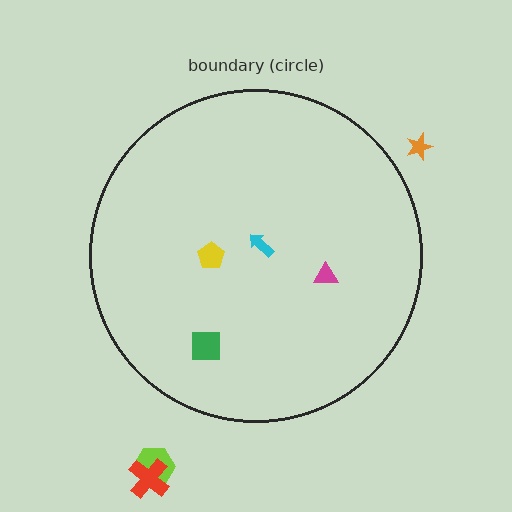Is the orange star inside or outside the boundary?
Outside.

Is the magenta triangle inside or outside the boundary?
Inside.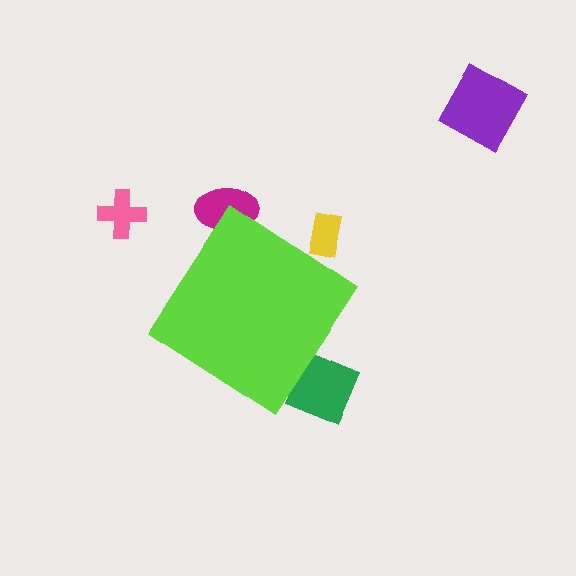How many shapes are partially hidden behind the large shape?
3 shapes are partially hidden.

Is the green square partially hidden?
Yes, the green square is partially hidden behind the lime diamond.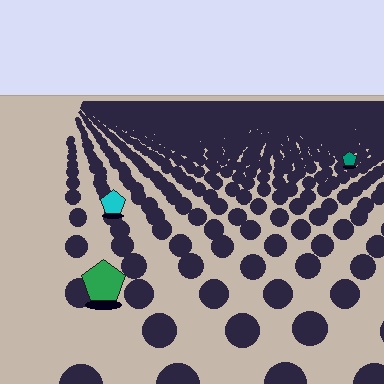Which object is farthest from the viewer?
The teal pentagon is farthest from the viewer. It appears smaller and the ground texture around it is denser.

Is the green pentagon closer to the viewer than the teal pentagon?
Yes. The green pentagon is closer — you can tell from the texture gradient: the ground texture is coarser near it.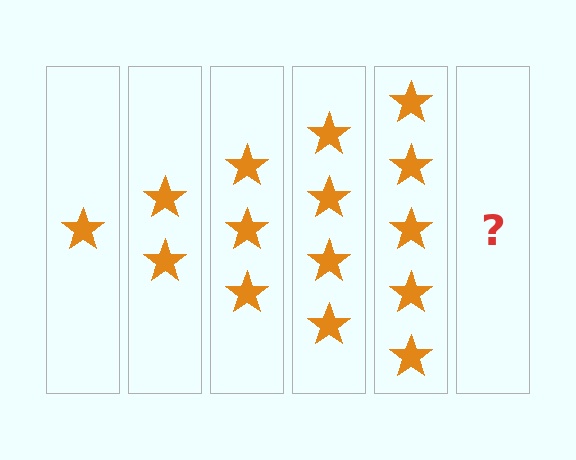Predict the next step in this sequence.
The next step is 6 stars.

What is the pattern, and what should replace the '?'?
The pattern is that each step adds one more star. The '?' should be 6 stars.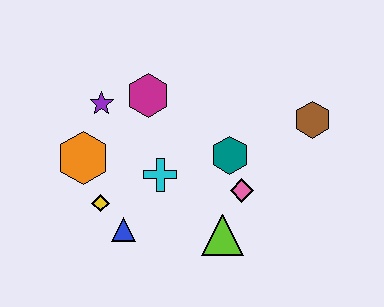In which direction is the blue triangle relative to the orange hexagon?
The blue triangle is below the orange hexagon.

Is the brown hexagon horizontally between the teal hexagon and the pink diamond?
No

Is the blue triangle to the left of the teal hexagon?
Yes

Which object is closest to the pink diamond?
The teal hexagon is closest to the pink diamond.